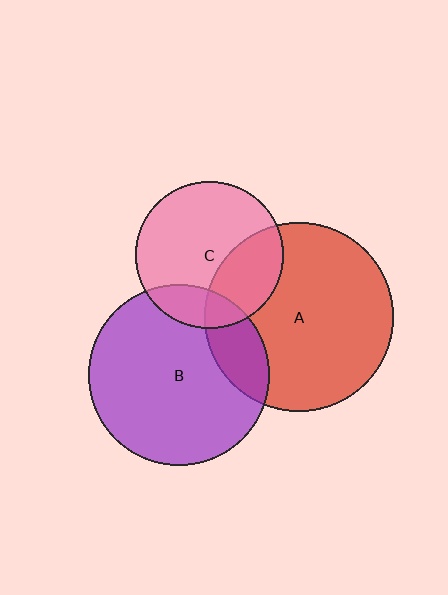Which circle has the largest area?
Circle A (red).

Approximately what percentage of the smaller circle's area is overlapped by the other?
Approximately 30%.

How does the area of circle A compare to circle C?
Approximately 1.6 times.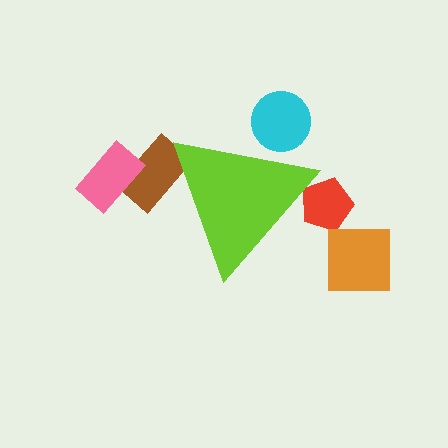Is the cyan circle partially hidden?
Yes, the cyan circle is partially hidden behind the lime triangle.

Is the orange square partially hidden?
No, the orange square is fully visible.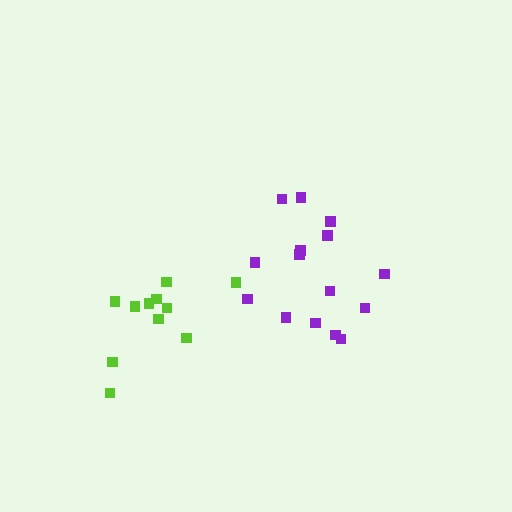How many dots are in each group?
Group 1: 15 dots, Group 2: 11 dots (26 total).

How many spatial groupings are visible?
There are 2 spatial groupings.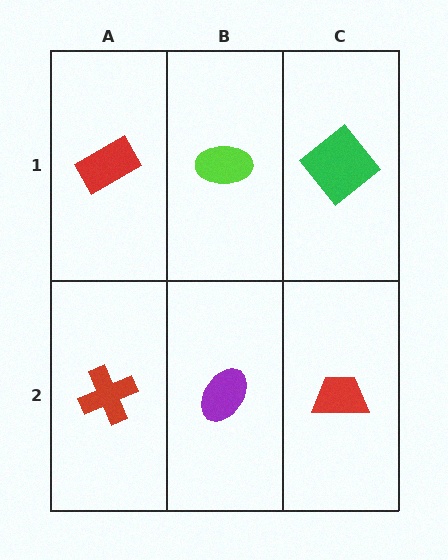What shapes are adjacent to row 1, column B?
A purple ellipse (row 2, column B), a red rectangle (row 1, column A), a green diamond (row 1, column C).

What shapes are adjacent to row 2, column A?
A red rectangle (row 1, column A), a purple ellipse (row 2, column B).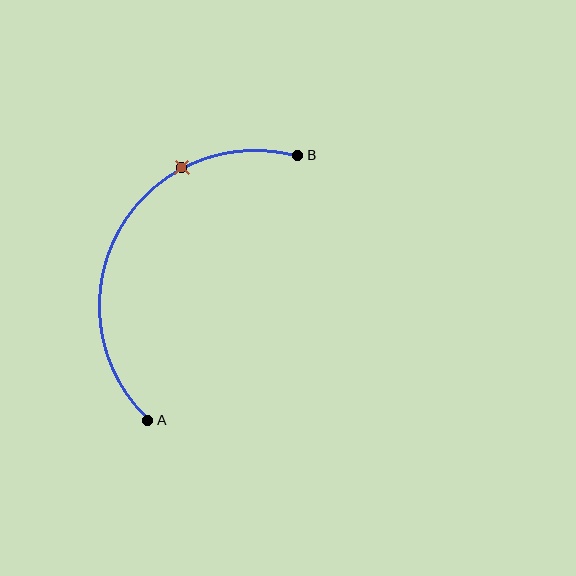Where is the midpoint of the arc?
The arc midpoint is the point on the curve farthest from the straight line joining A and B. It sits to the left of that line.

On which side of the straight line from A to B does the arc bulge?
The arc bulges to the left of the straight line connecting A and B.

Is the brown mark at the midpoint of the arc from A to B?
No. The brown mark lies on the arc but is closer to endpoint B. The arc midpoint would be at the point on the curve equidistant along the arc from both A and B.